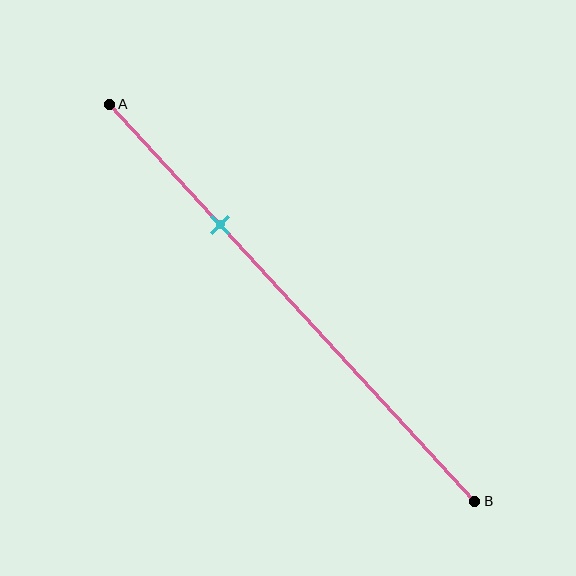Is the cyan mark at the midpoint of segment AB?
No, the mark is at about 30% from A, not at the 50% midpoint.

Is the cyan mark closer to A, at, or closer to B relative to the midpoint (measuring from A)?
The cyan mark is closer to point A than the midpoint of segment AB.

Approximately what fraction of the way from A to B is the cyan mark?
The cyan mark is approximately 30% of the way from A to B.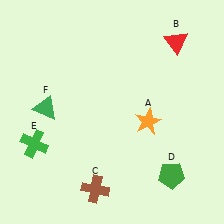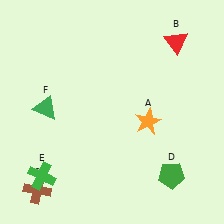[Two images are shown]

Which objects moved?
The objects that moved are: the brown cross (C), the green cross (E).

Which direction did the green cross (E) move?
The green cross (E) moved down.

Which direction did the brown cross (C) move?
The brown cross (C) moved left.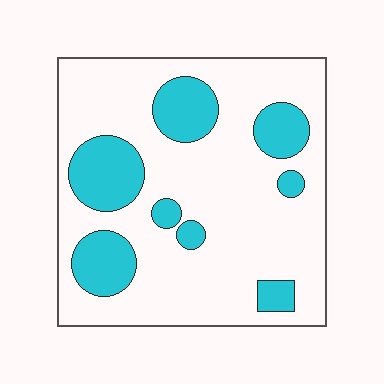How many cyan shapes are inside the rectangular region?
8.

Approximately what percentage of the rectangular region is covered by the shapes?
Approximately 25%.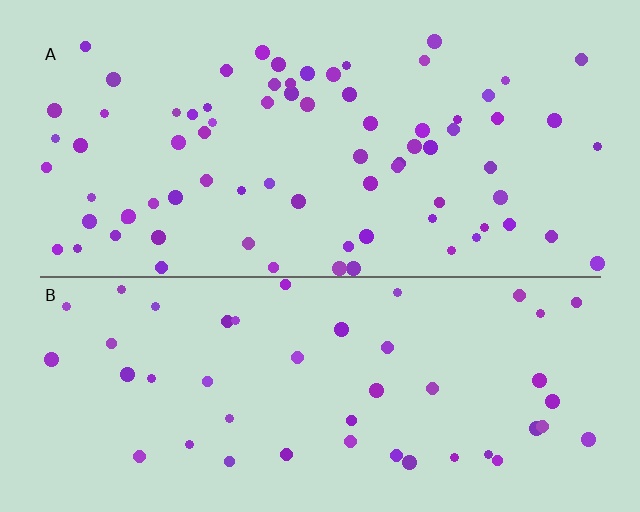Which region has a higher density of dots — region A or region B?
A (the top).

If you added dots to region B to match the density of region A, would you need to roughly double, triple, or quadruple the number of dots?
Approximately double.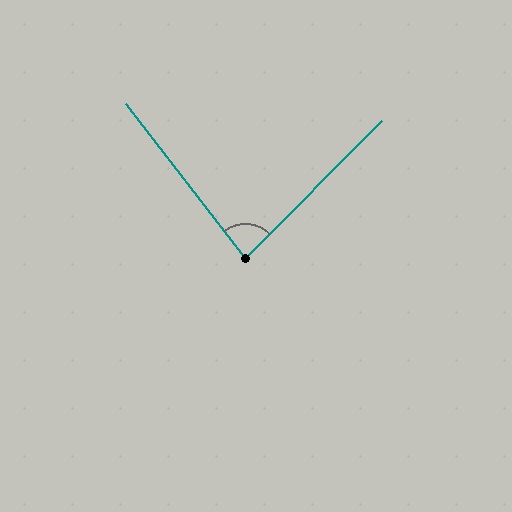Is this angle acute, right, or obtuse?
It is acute.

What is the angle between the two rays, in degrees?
Approximately 82 degrees.